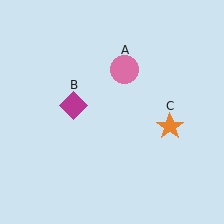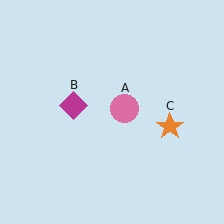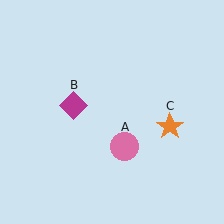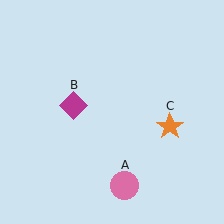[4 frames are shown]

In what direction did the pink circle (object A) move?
The pink circle (object A) moved down.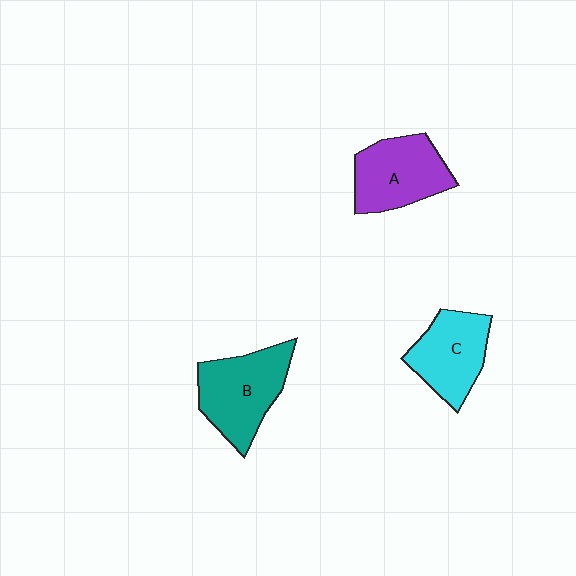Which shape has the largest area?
Shape B (teal).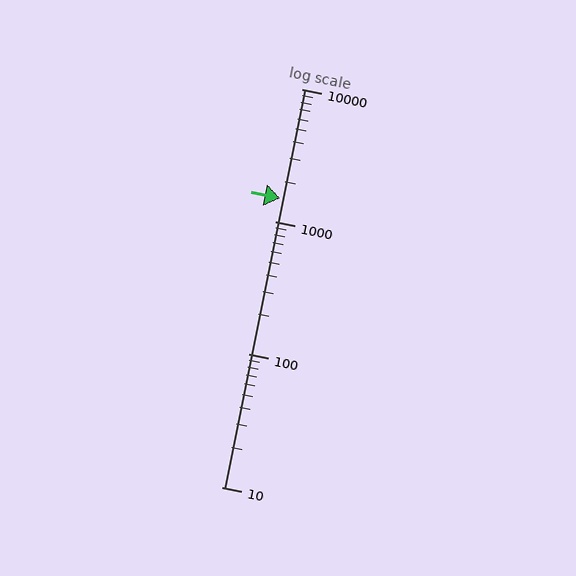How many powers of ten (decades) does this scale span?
The scale spans 3 decades, from 10 to 10000.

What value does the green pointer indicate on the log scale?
The pointer indicates approximately 1500.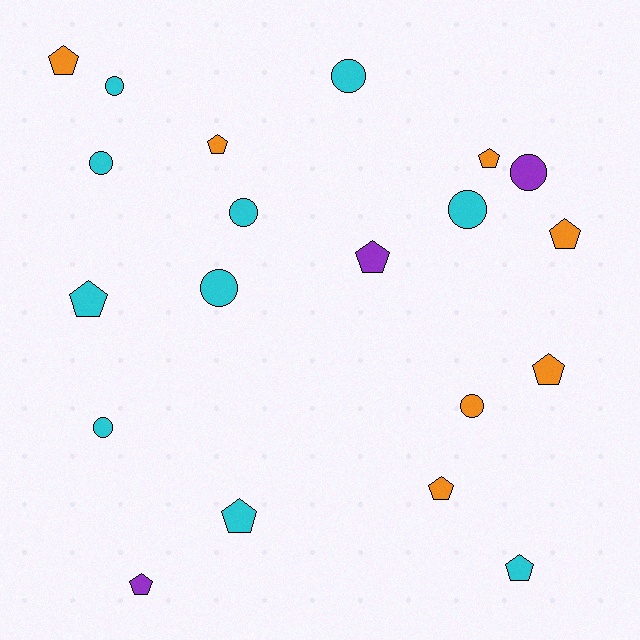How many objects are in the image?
There are 20 objects.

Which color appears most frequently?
Cyan, with 10 objects.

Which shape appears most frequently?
Pentagon, with 11 objects.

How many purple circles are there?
There is 1 purple circle.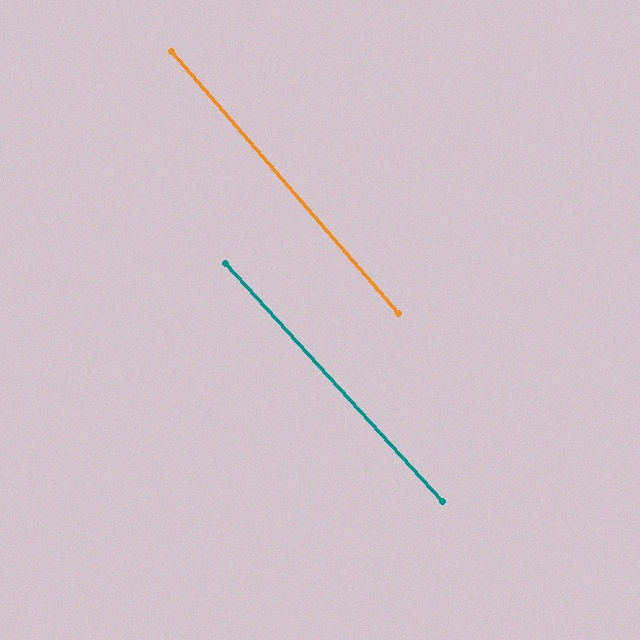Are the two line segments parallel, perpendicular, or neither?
Parallel — their directions differ by only 1.5°.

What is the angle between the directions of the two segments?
Approximately 2 degrees.